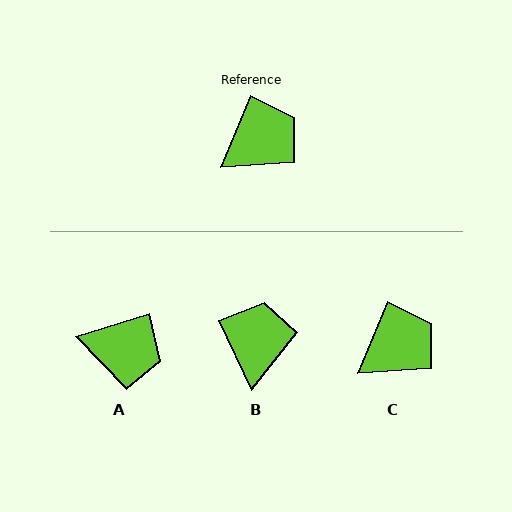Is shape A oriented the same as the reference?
No, it is off by about 50 degrees.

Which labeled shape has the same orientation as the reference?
C.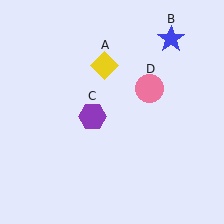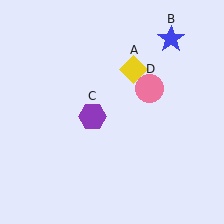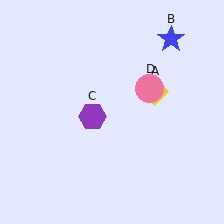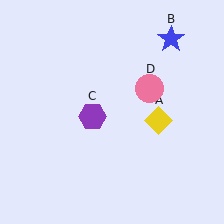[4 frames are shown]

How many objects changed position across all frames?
1 object changed position: yellow diamond (object A).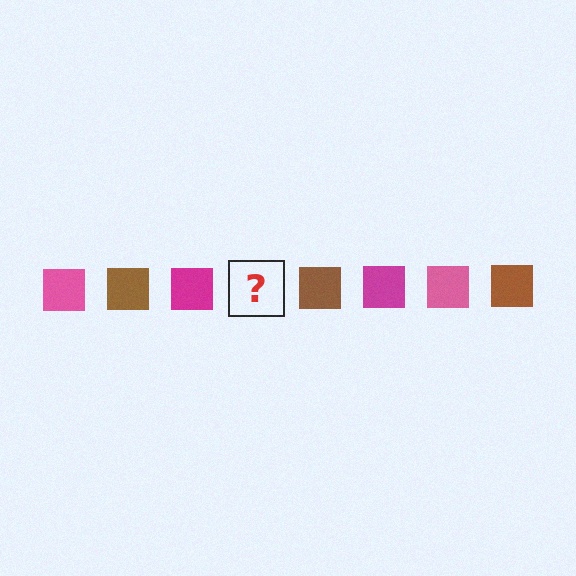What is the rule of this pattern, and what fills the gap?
The rule is that the pattern cycles through pink, brown, magenta squares. The gap should be filled with a pink square.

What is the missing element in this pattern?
The missing element is a pink square.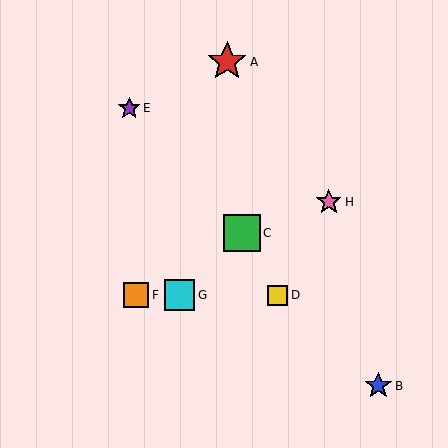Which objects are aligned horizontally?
Objects D, F, G are aligned horizontally.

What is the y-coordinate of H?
Object H is at y≈202.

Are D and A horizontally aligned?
No, D is at y≈295 and A is at y≈62.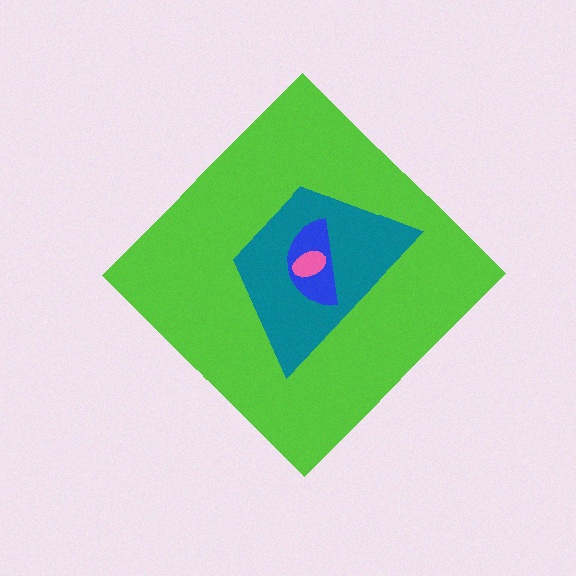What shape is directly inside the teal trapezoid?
The blue semicircle.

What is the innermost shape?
The pink ellipse.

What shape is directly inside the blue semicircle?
The pink ellipse.